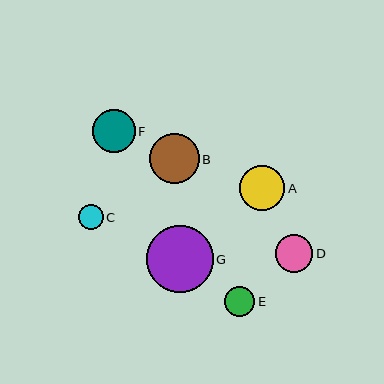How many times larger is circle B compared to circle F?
Circle B is approximately 1.2 times the size of circle F.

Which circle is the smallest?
Circle C is the smallest with a size of approximately 25 pixels.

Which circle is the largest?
Circle G is the largest with a size of approximately 67 pixels.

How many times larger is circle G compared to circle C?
Circle G is approximately 2.7 times the size of circle C.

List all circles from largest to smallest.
From largest to smallest: G, B, A, F, D, E, C.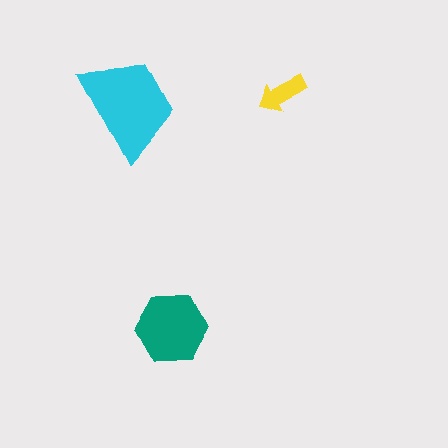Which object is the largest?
The cyan trapezoid.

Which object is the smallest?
The yellow arrow.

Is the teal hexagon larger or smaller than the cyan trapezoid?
Smaller.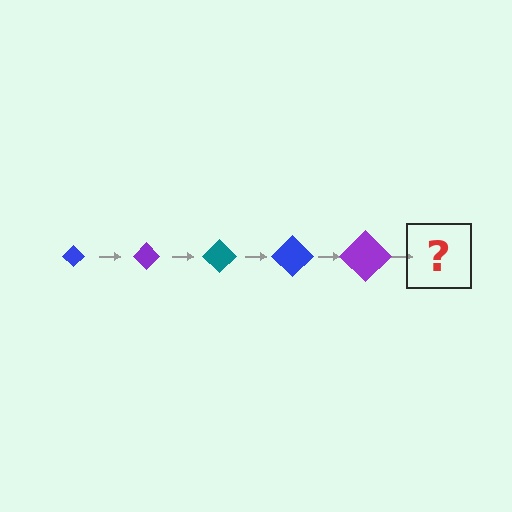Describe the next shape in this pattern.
It should be a teal diamond, larger than the previous one.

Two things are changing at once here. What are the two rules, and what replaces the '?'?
The two rules are that the diamond grows larger each step and the color cycles through blue, purple, and teal. The '?' should be a teal diamond, larger than the previous one.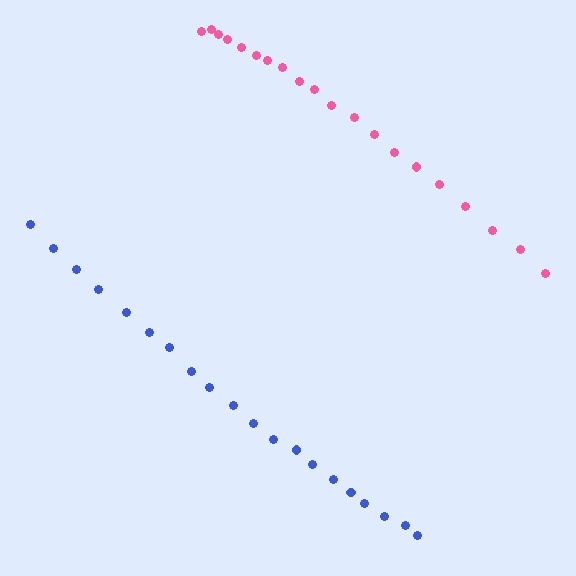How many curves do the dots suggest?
There are 2 distinct paths.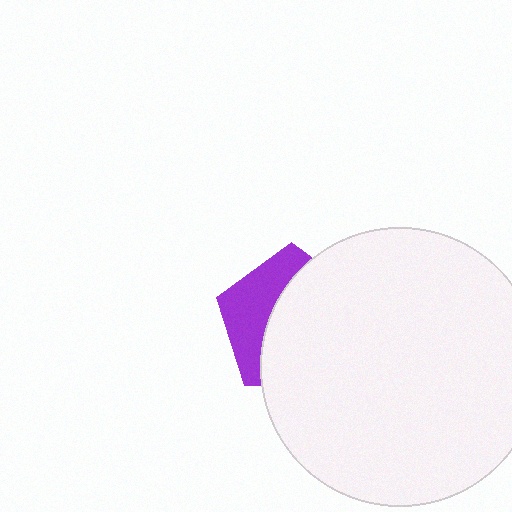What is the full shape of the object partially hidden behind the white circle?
The partially hidden object is a purple pentagon.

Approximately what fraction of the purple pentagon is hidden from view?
Roughly 64% of the purple pentagon is hidden behind the white circle.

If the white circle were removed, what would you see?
You would see the complete purple pentagon.